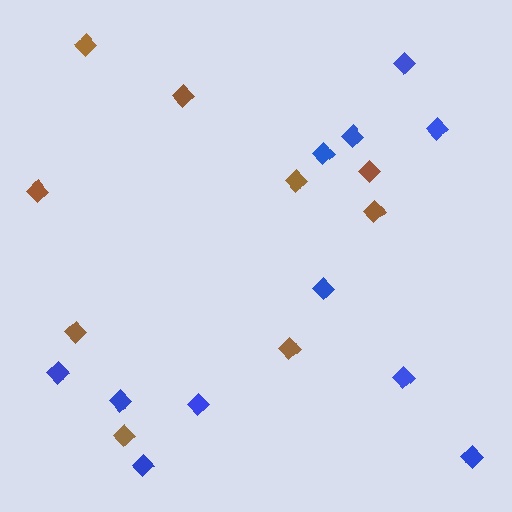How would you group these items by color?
There are 2 groups: one group of brown diamonds (9) and one group of blue diamonds (11).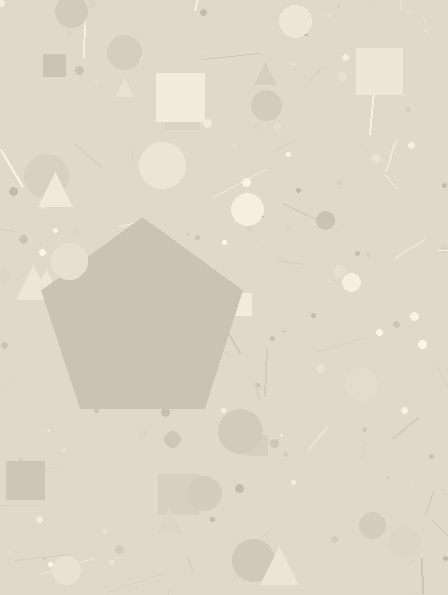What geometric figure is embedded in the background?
A pentagon is embedded in the background.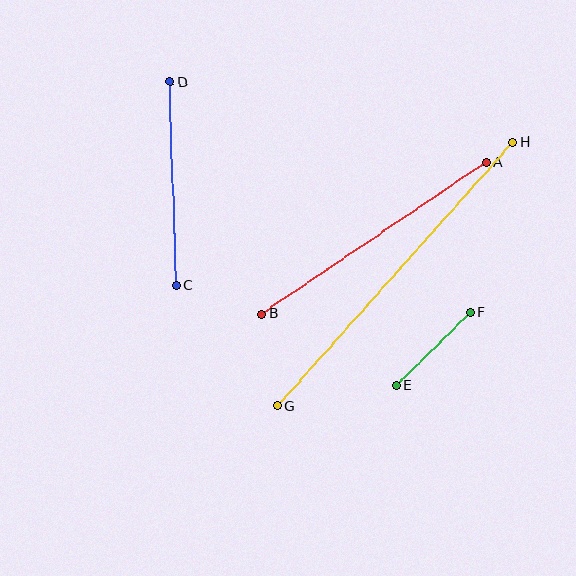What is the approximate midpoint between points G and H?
The midpoint is at approximately (395, 274) pixels.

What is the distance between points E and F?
The distance is approximately 104 pixels.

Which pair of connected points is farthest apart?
Points G and H are farthest apart.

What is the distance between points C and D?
The distance is approximately 203 pixels.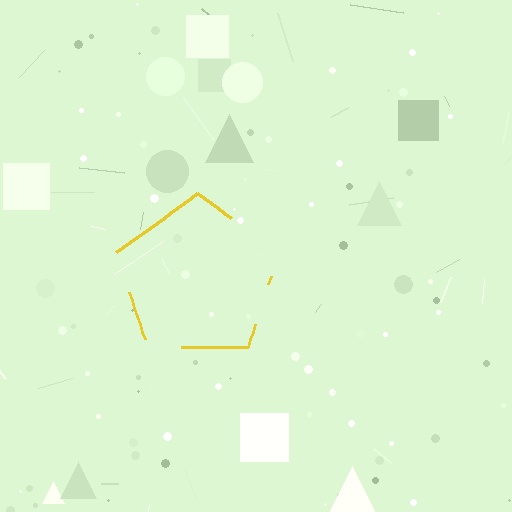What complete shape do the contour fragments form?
The contour fragments form a pentagon.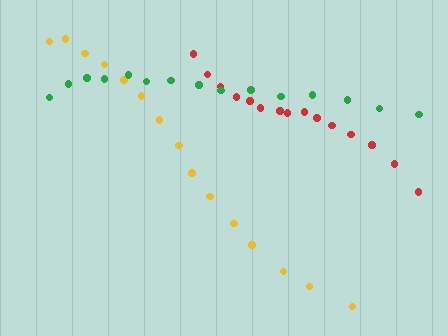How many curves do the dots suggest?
There are 3 distinct paths.